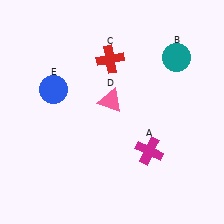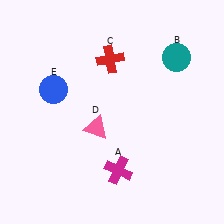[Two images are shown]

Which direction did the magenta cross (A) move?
The magenta cross (A) moved left.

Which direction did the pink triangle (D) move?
The pink triangle (D) moved down.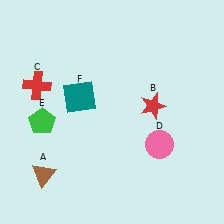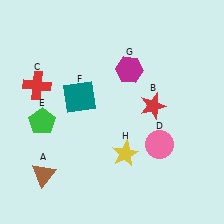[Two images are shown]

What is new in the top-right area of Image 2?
A magenta hexagon (G) was added in the top-right area of Image 2.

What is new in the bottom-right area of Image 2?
A yellow star (H) was added in the bottom-right area of Image 2.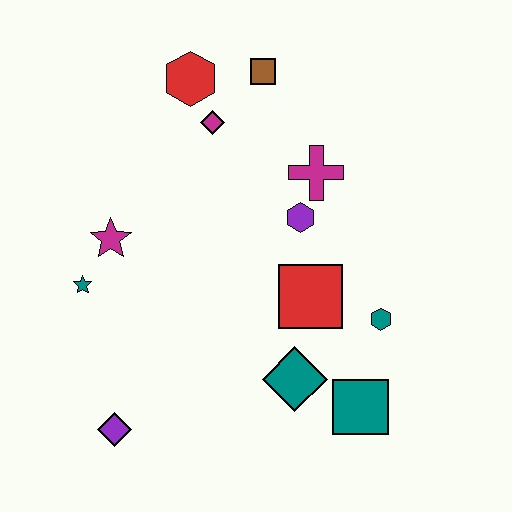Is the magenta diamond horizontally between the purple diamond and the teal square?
Yes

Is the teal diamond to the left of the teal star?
No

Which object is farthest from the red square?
The red hexagon is farthest from the red square.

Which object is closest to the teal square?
The teal diamond is closest to the teal square.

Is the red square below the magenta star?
Yes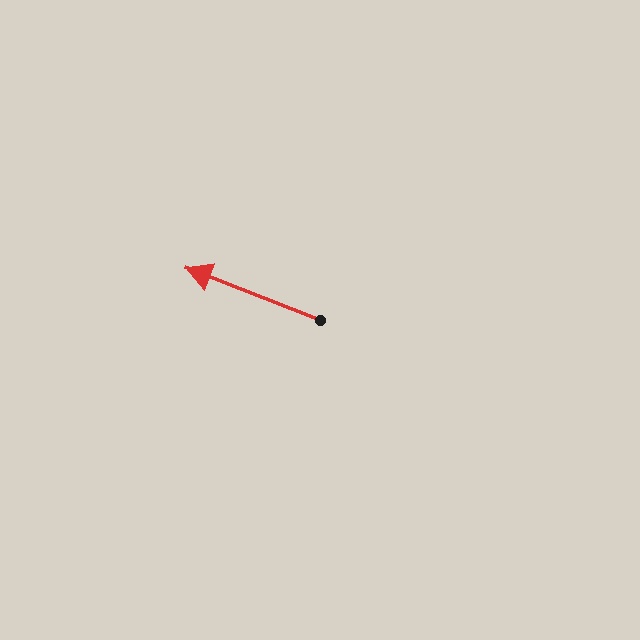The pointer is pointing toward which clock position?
Roughly 10 o'clock.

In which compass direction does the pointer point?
West.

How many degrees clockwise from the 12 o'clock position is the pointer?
Approximately 291 degrees.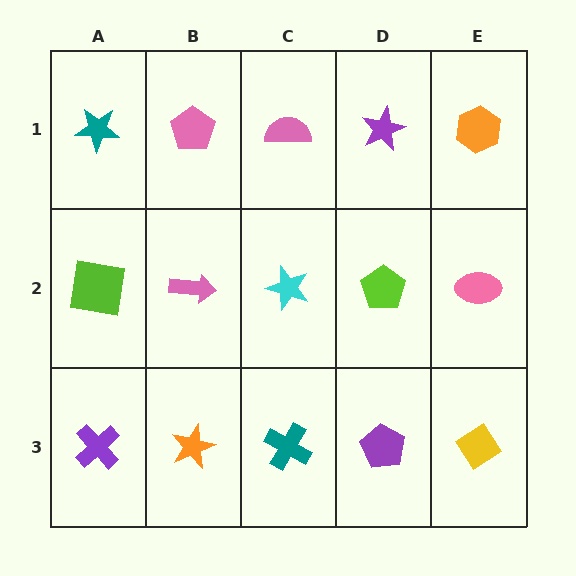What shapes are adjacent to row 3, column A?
A lime square (row 2, column A), an orange star (row 3, column B).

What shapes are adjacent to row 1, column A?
A lime square (row 2, column A), a pink pentagon (row 1, column B).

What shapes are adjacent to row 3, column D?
A lime pentagon (row 2, column D), a teal cross (row 3, column C), a yellow diamond (row 3, column E).